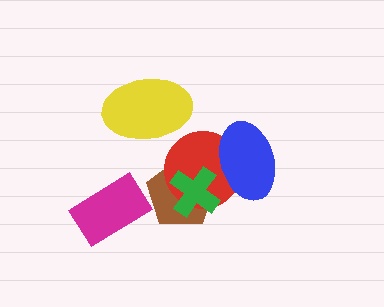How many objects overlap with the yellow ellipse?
0 objects overlap with the yellow ellipse.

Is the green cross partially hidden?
No, no other shape covers it.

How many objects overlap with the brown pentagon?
2 objects overlap with the brown pentagon.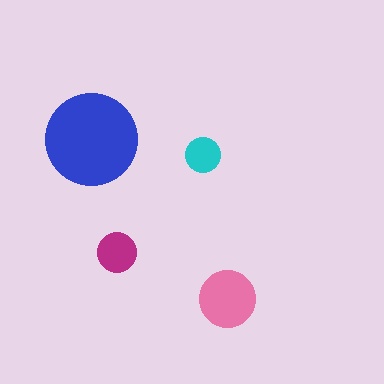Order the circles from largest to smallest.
the blue one, the pink one, the magenta one, the cyan one.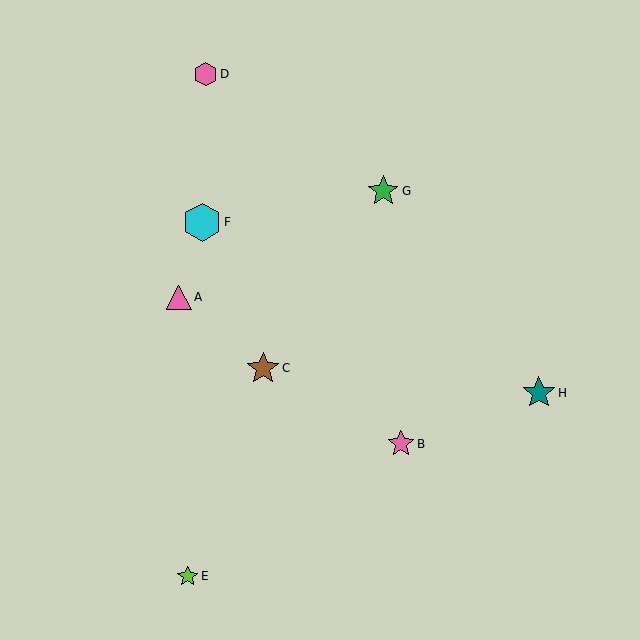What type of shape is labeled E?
Shape E is a lime star.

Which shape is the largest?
The cyan hexagon (labeled F) is the largest.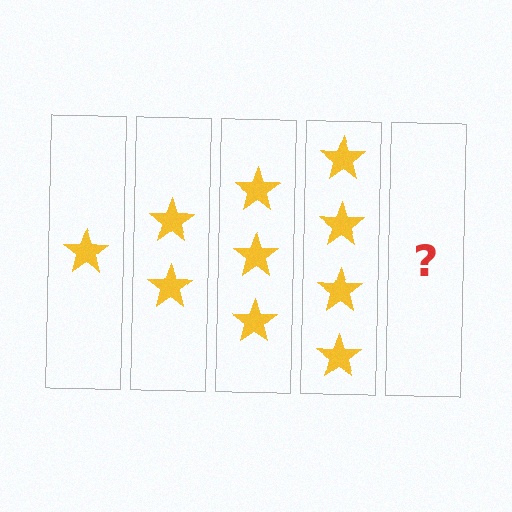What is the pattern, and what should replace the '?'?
The pattern is that each step adds one more star. The '?' should be 5 stars.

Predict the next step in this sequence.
The next step is 5 stars.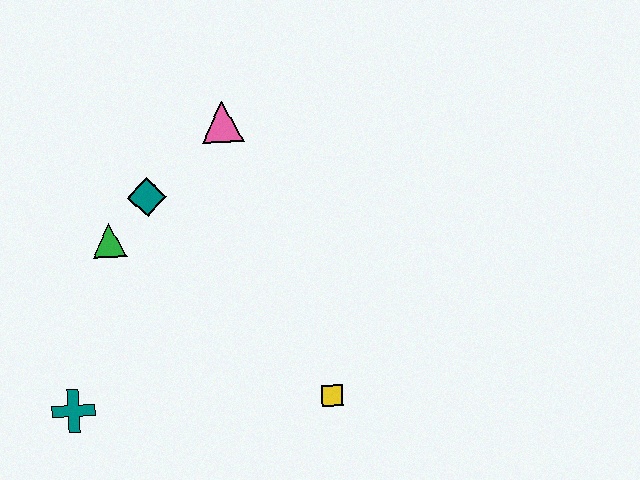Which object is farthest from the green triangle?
The yellow square is farthest from the green triangle.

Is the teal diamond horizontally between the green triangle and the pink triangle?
Yes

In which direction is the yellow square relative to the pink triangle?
The yellow square is below the pink triangle.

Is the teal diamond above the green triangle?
Yes